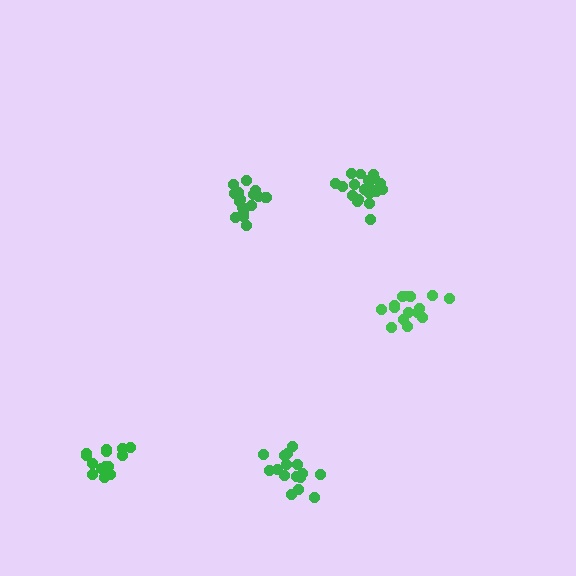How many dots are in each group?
Group 1: 16 dots, Group 2: 19 dots, Group 3: 17 dots, Group 4: 14 dots, Group 5: 15 dots (81 total).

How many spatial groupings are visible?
There are 5 spatial groupings.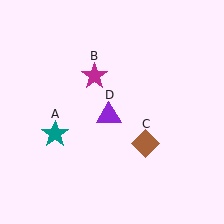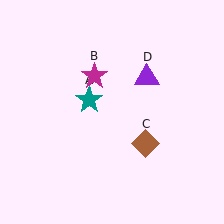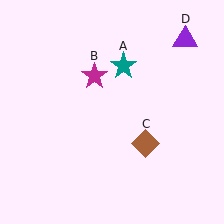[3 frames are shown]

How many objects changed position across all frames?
2 objects changed position: teal star (object A), purple triangle (object D).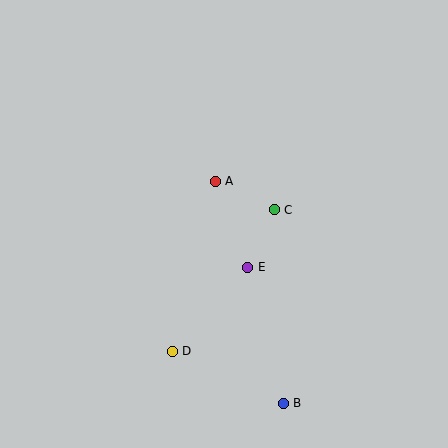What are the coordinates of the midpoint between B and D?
The midpoint between B and D is at (228, 377).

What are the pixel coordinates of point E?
Point E is at (248, 267).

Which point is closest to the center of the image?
Point A at (215, 181) is closest to the center.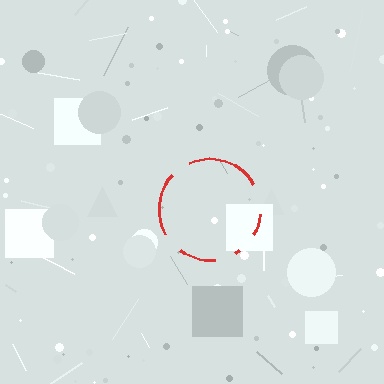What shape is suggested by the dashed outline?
The dashed outline suggests a circle.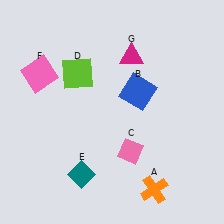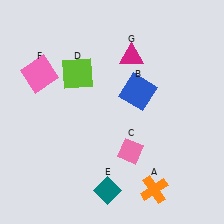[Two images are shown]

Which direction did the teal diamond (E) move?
The teal diamond (E) moved right.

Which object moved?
The teal diamond (E) moved right.